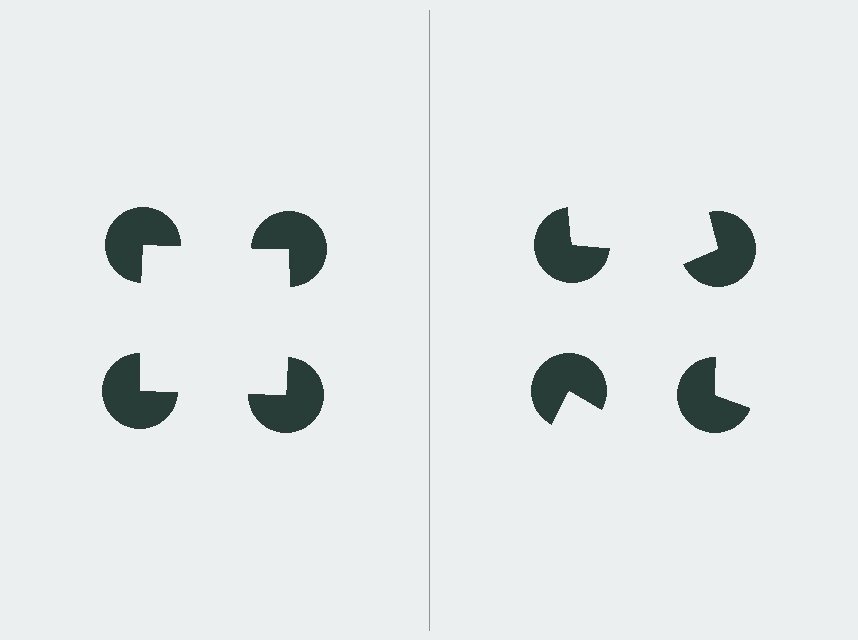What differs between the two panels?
The pac-man discs are positioned identically on both sides; only the wedge orientations differ. On the left they align to a square; on the right they are misaligned.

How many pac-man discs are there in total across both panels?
8 — 4 on each side.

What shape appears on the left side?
An illusory square.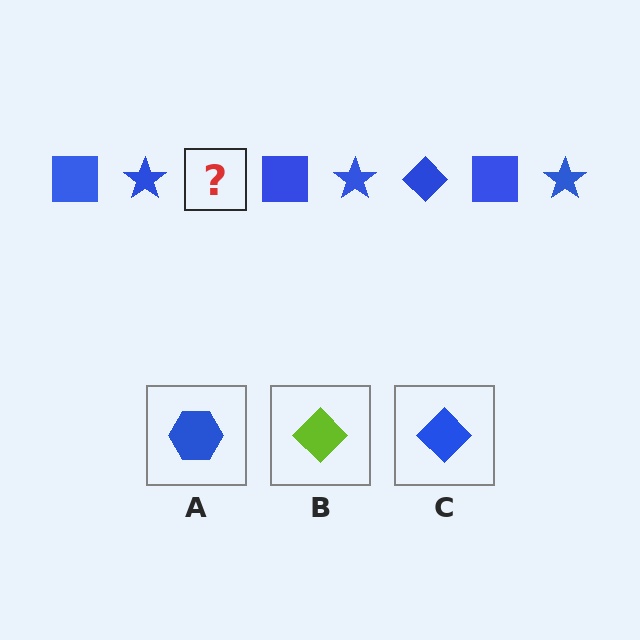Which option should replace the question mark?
Option C.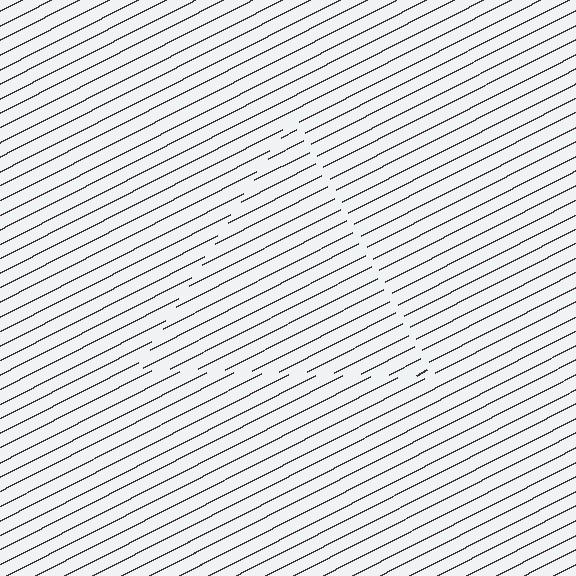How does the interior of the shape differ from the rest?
The interior of the shape contains the same grating, shifted by half a period — the contour is defined by the phase discontinuity where line-ends from the inner and outer gratings abut.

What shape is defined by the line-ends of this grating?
An illusory triangle. The interior of the shape contains the same grating, shifted by half a period — the contour is defined by the phase discontinuity where line-ends from the inner and outer gratings abut.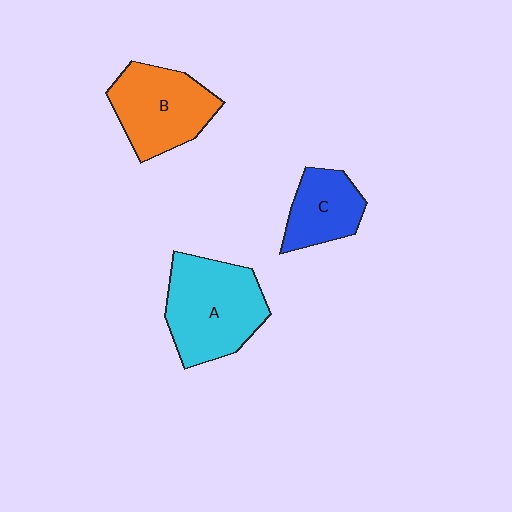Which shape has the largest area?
Shape A (cyan).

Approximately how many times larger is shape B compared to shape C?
Approximately 1.5 times.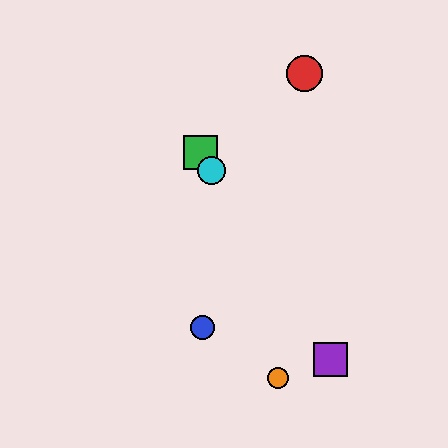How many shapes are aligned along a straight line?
4 shapes (the green square, the yellow circle, the purple square, the cyan circle) are aligned along a straight line.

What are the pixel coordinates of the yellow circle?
The yellow circle is at (331, 360).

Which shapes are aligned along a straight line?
The green square, the yellow circle, the purple square, the cyan circle are aligned along a straight line.